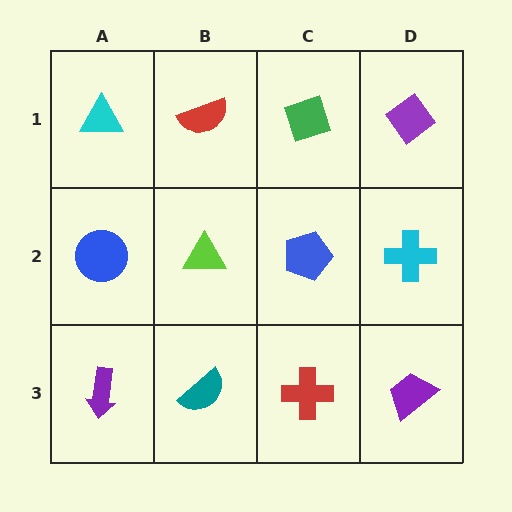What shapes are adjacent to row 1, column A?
A blue circle (row 2, column A), a red semicircle (row 1, column B).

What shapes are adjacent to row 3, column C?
A blue pentagon (row 2, column C), a teal semicircle (row 3, column B), a purple trapezoid (row 3, column D).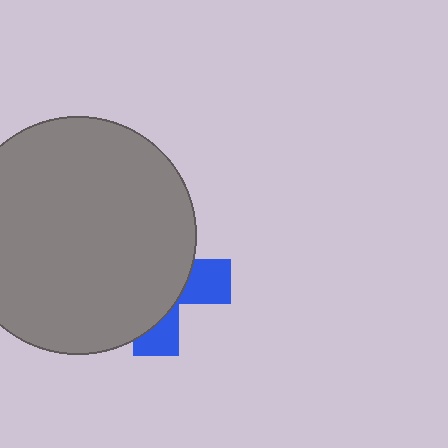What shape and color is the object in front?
The object in front is a gray circle.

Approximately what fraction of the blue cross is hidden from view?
Roughly 70% of the blue cross is hidden behind the gray circle.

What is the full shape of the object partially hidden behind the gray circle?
The partially hidden object is a blue cross.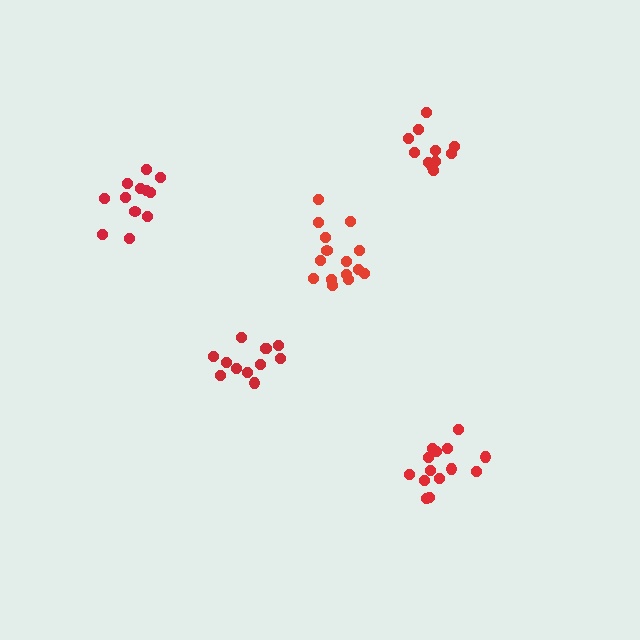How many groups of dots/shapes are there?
There are 5 groups.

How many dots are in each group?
Group 1: 15 dots, Group 2: 15 dots, Group 3: 12 dots, Group 4: 11 dots, Group 5: 12 dots (65 total).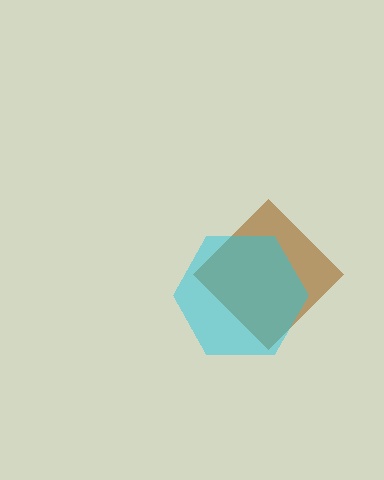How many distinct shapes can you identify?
There are 2 distinct shapes: a brown diamond, a cyan hexagon.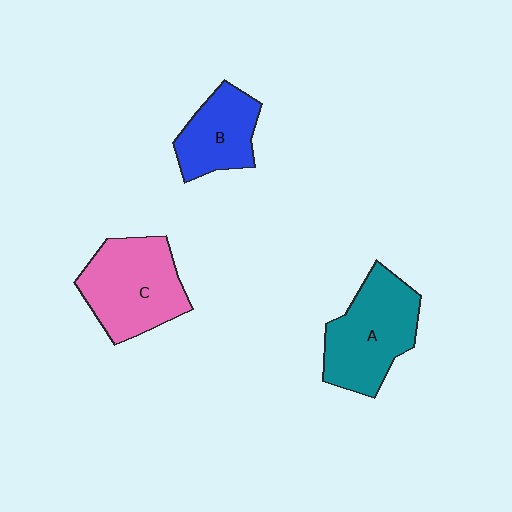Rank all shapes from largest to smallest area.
From largest to smallest: C (pink), A (teal), B (blue).